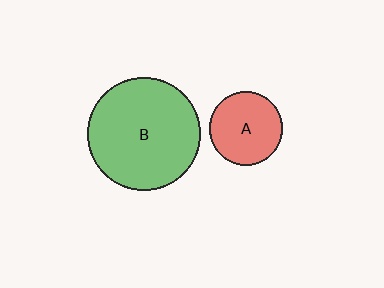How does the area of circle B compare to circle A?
Approximately 2.4 times.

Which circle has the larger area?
Circle B (green).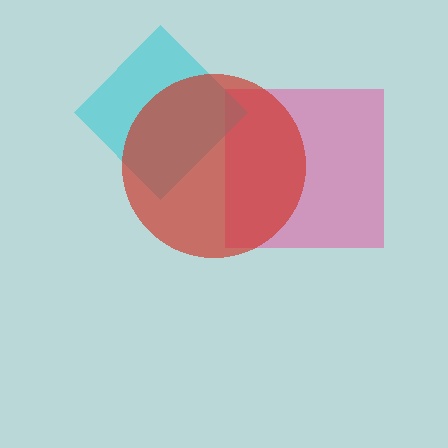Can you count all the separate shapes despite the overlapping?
Yes, there are 3 separate shapes.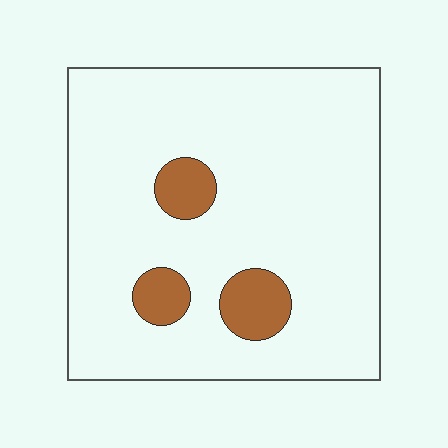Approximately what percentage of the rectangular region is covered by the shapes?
Approximately 10%.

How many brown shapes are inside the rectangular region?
3.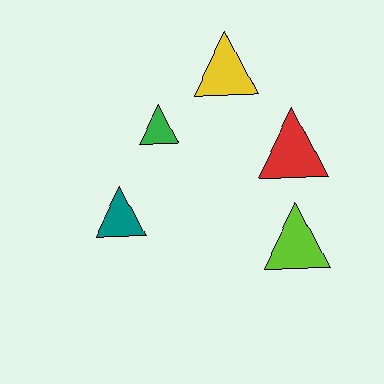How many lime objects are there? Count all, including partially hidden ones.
There is 1 lime object.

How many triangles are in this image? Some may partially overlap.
There are 5 triangles.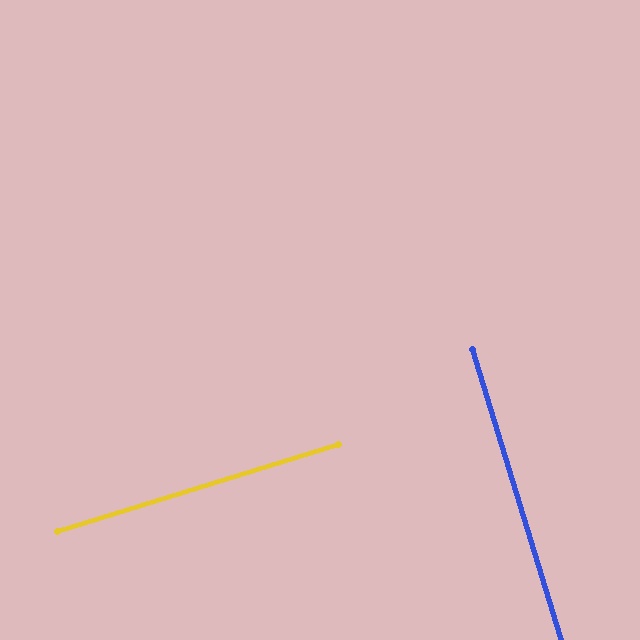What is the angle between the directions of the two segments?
Approximately 90 degrees.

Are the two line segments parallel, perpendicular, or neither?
Perpendicular — they meet at approximately 90°.